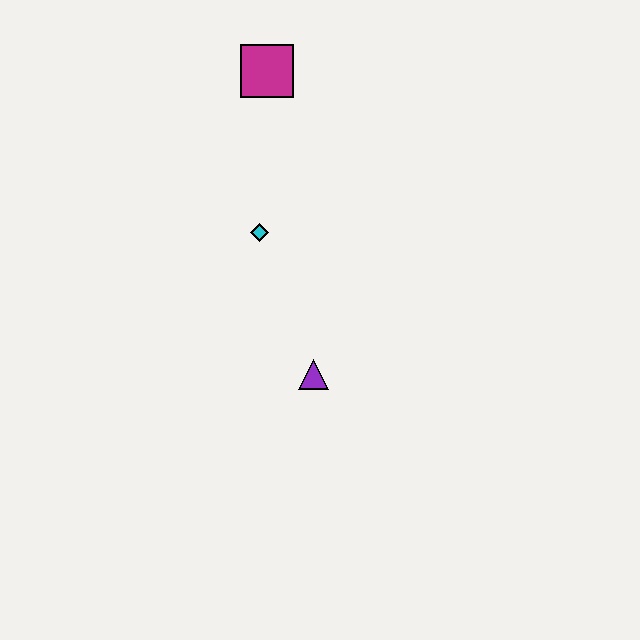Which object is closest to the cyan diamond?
The purple triangle is closest to the cyan diamond.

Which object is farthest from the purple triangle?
The magenta square is farthest from the purple triangle.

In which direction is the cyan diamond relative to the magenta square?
The cyan diamond is below the magenta square.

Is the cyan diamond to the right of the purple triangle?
No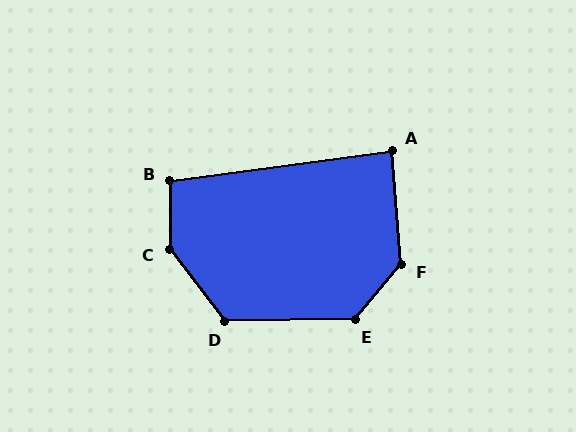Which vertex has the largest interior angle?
C, at approximately 142 degrees.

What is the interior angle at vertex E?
Approximately 131 degrees (obtuse).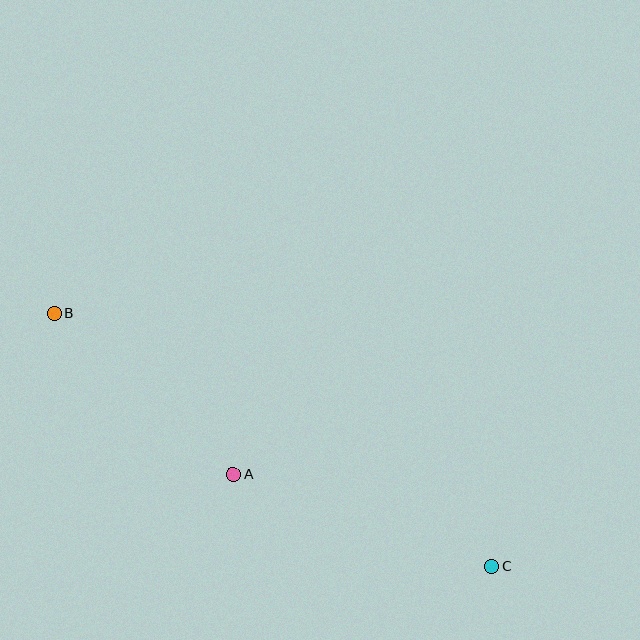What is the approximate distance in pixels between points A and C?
The distance between A and C is approximately 274 pixels.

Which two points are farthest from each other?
Points B and C are farthest from each other.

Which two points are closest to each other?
Points A and B are closest to each other.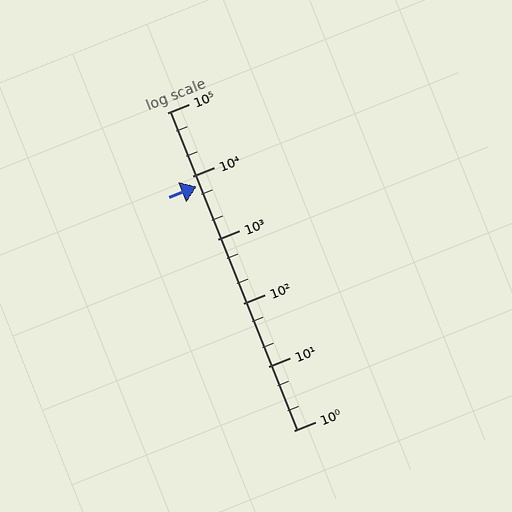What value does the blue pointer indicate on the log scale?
The pointer indicates approximately 6900.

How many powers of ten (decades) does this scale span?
The scale spans 5 decades, from 1 to 100000.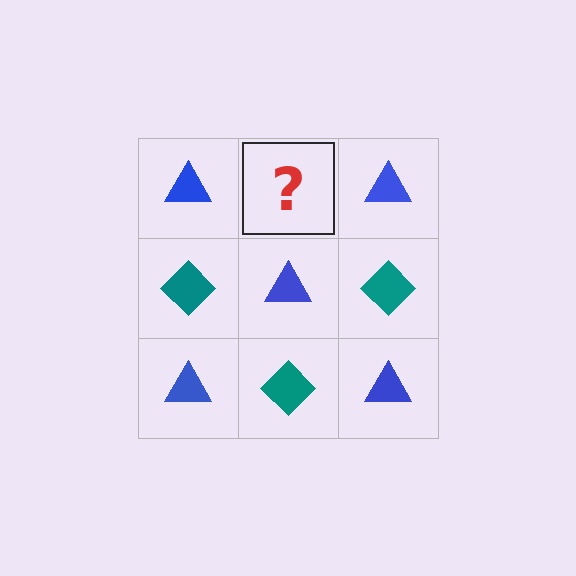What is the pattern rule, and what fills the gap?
The rule is that it alternates blue triangle and teal diamond in a checkerboard pattern. The gap should be filled with a teal diamond.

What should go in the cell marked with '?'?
The missing cell should contain a teal diamond.